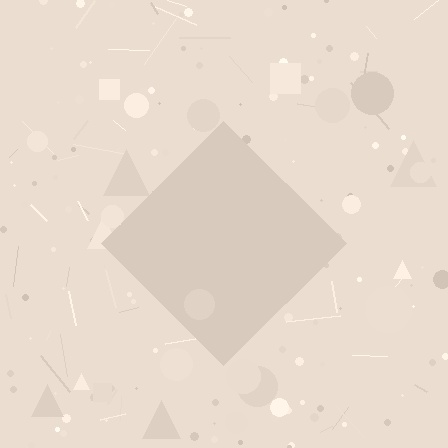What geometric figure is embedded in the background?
A diamond is embedded in the background.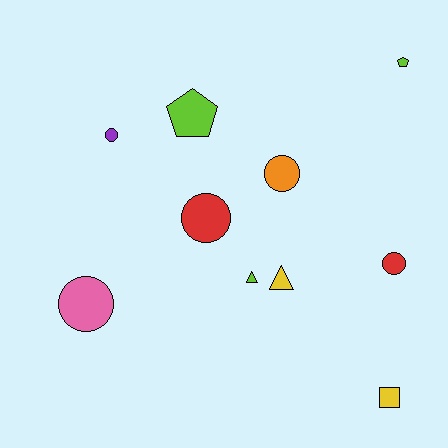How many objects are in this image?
There are 10 objects.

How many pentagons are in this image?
There are 2 pentagons.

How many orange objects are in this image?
There is 1 orange object.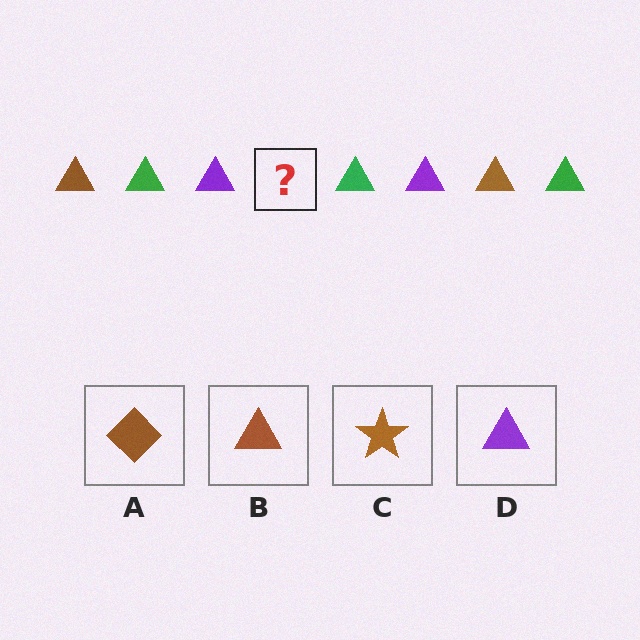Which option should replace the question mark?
Option B.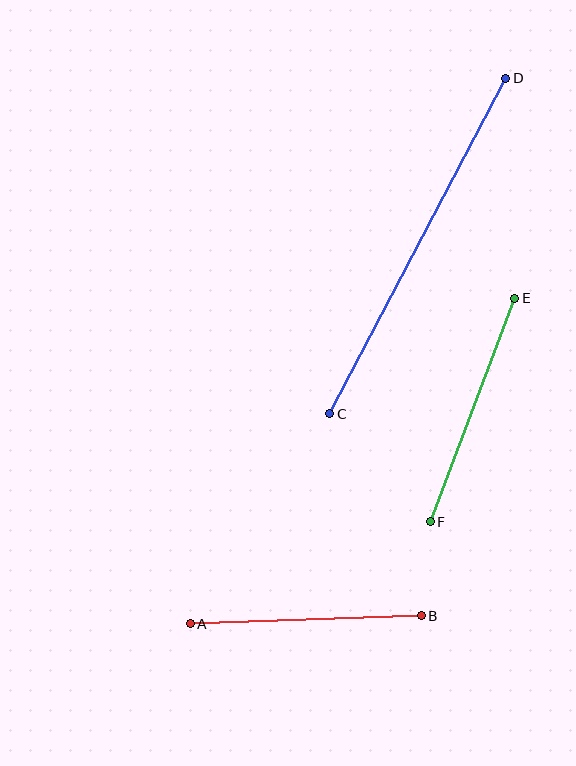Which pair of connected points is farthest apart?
Points C and D are farthest apart.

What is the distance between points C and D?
The distance is approximately 379 pixels.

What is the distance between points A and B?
The distance is approximately 231 pixels.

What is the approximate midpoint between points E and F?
The midpoint is at approximately (472, 410) pixels.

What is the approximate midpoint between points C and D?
The midpoint is at approximately (418, 246) pixels.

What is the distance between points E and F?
The distance is approximately 239 pixels.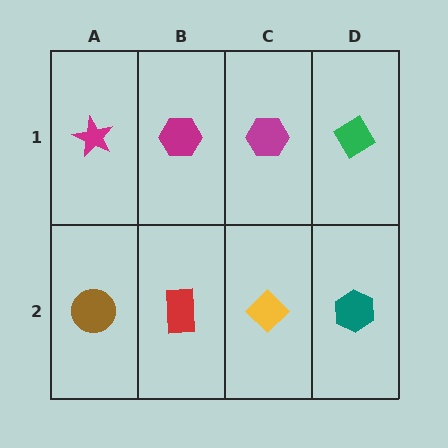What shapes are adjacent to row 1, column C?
A yellow diamond (row 2, column C), a magenta hexagon (row 1, column B), a green diamond (row 1, column D).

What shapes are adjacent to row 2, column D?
A green diamond (row 1, column D), a yellow diamond (row 2, column C).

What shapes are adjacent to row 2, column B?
A magenta hexagon (row 1, column B), a brown circle (row 2, column A), a yellow diamond (row 2, column C).